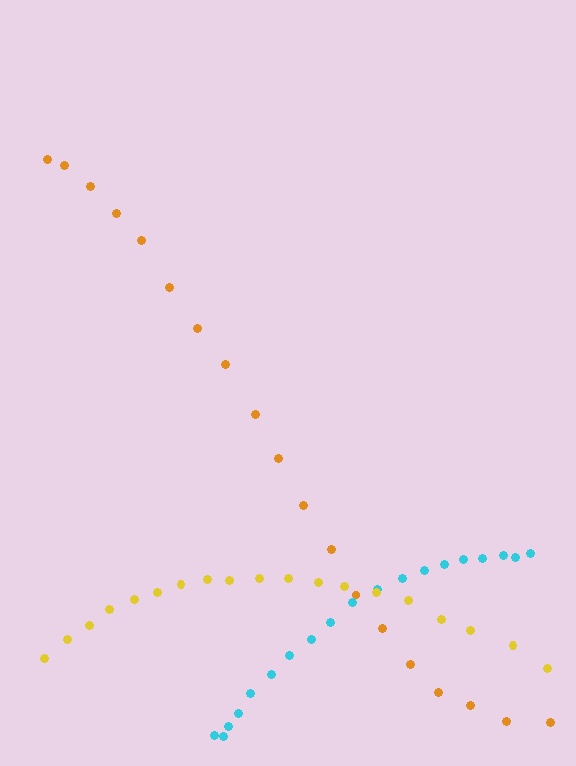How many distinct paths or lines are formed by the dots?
There are 3 distinct paths.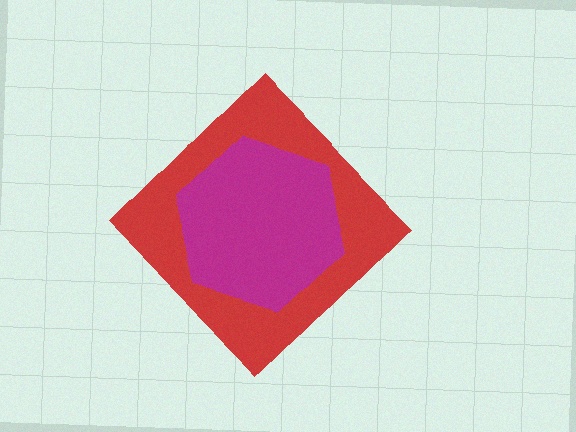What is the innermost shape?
The magenta hexagon.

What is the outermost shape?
The red diamond.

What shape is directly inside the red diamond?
The magenta hexagon.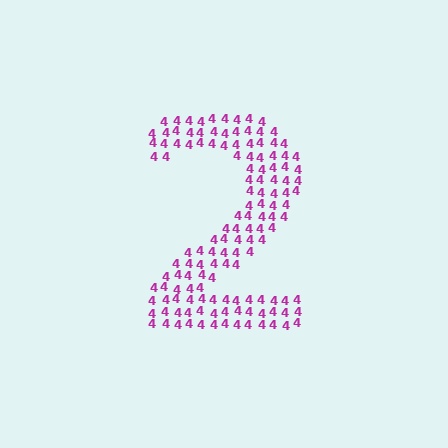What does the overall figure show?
The overall figure shows the digit 2.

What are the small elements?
The small elements are digit 4's.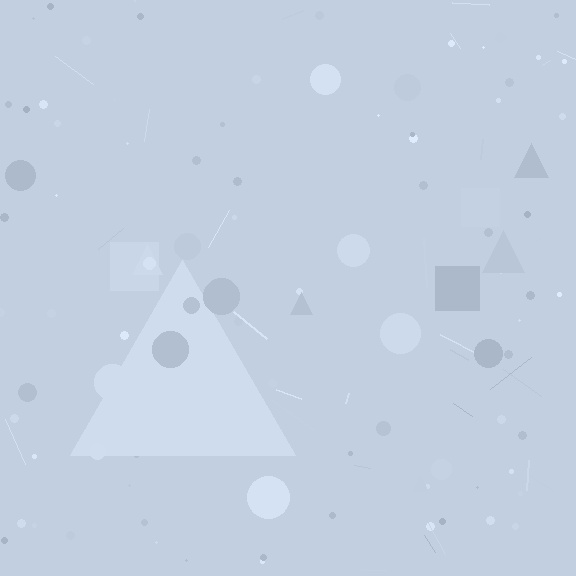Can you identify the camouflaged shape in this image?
The camouflaged shape is a triangle.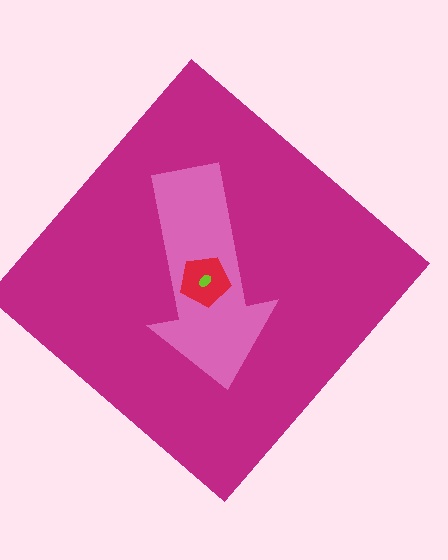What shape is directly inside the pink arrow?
The red pentagon.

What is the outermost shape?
The magenta diamond.